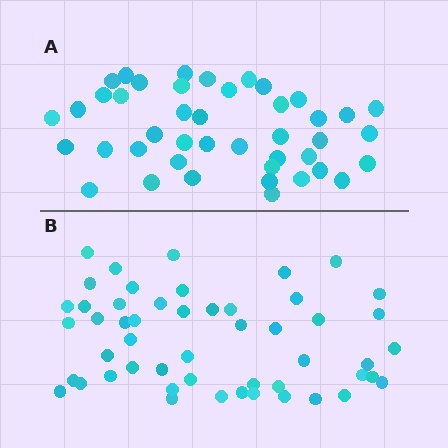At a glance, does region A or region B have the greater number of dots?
Region B (the bottom region) has more dots.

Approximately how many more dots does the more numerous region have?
Region B has roughly 8 or so more dots than region A.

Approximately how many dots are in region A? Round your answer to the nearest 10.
About 40 dots. (The exact count is 43, which rounds to 40.)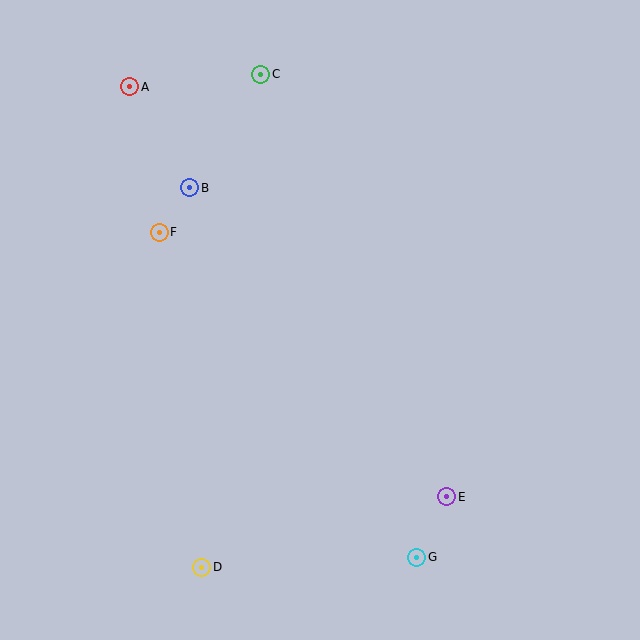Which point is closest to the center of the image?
Point F at (159, 233) is closest to the center.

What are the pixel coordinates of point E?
Point E is at (447, 497).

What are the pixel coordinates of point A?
Point A is at (130, 87).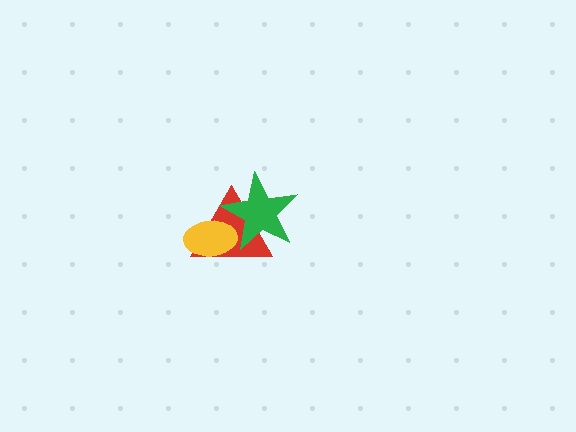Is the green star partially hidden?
No, no other shape covers it.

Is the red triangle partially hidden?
Yes, it is partially covered by another shape.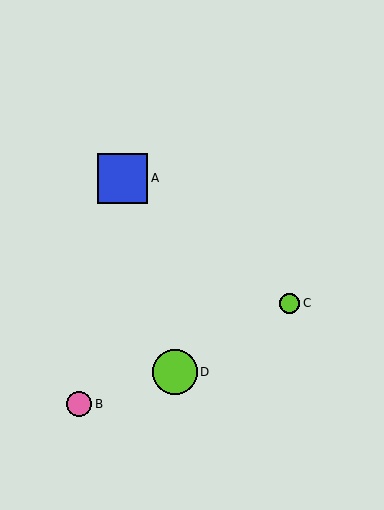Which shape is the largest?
The blue square (labeled A) is the largest.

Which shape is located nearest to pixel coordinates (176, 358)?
The lime circle (labeled D) at (175, 372) is nearest to that location.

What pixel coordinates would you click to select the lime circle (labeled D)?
Click at (175, 372) to select the lime circle D.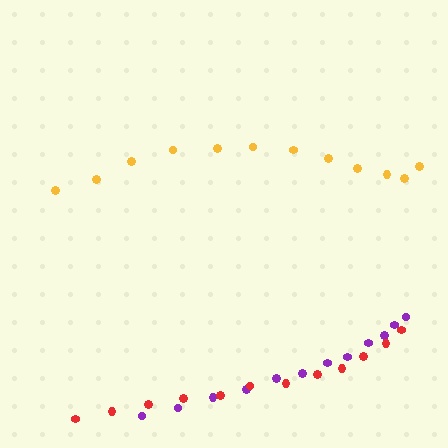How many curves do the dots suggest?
There are 3 distinct paths.